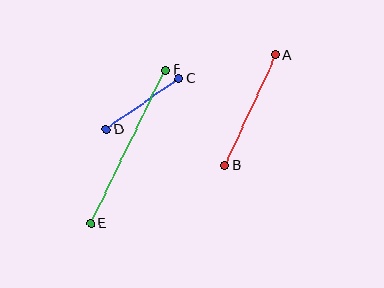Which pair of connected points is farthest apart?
Points E and F are farthest apart.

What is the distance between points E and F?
The distance is approximately 171 pixels.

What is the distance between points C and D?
The distance is approximately 89 pixels.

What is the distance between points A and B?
The distance is approximately 121 pixels.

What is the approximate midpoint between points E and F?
The midpoint is at approximately (128, 147) pixels.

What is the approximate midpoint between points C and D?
The midpoint is at approximately (143, 104) pixels.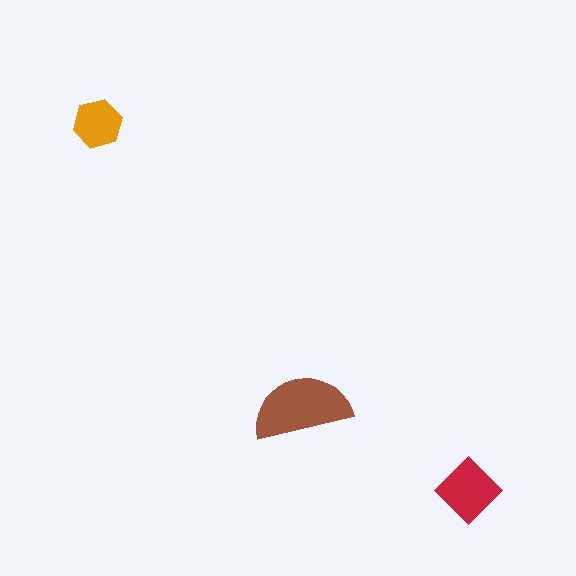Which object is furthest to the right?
The red diamond is rightmost.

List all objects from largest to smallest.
The brown semicircle, the red diamond, the orange hexagon.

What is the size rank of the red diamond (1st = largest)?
2nd.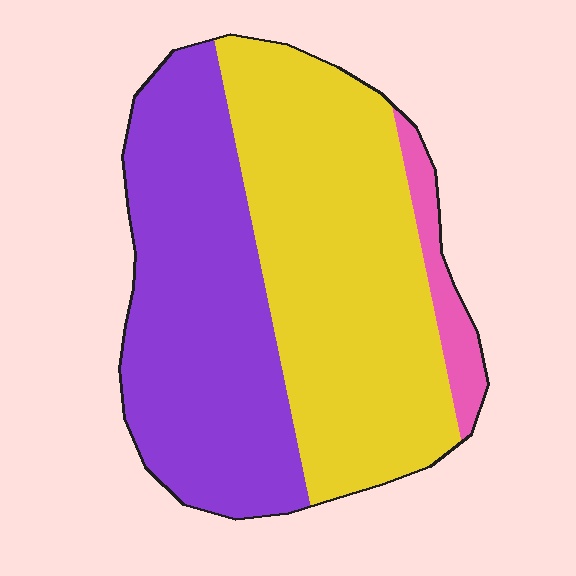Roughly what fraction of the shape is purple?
Purple covers roughly 45% of the shape.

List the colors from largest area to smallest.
From largest to smallest: yellow, purple, pink.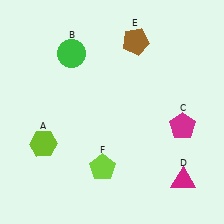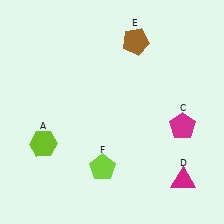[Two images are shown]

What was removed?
The green circle (B) was removed in Image 2.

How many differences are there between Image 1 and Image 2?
There is 1 difference between the two images.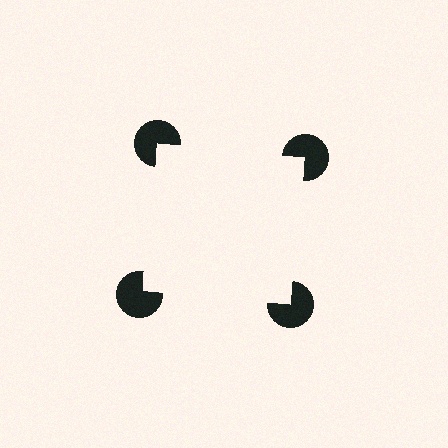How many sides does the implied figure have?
4 sides.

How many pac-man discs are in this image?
There are 4 — one at each vertex of the illusory square.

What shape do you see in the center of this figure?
An illusory square — its edges are inferred from the aligned wedge cuts in the pac-man discs, not physically drawn.